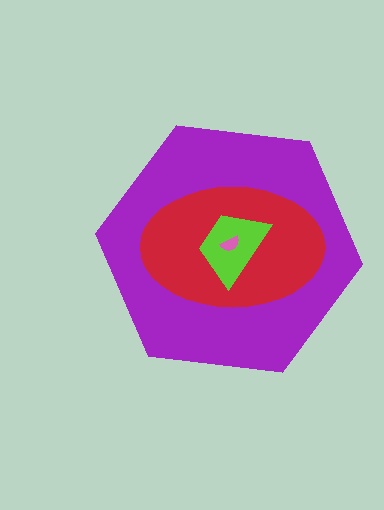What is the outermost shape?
The purple hexagon.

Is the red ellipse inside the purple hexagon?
Yes.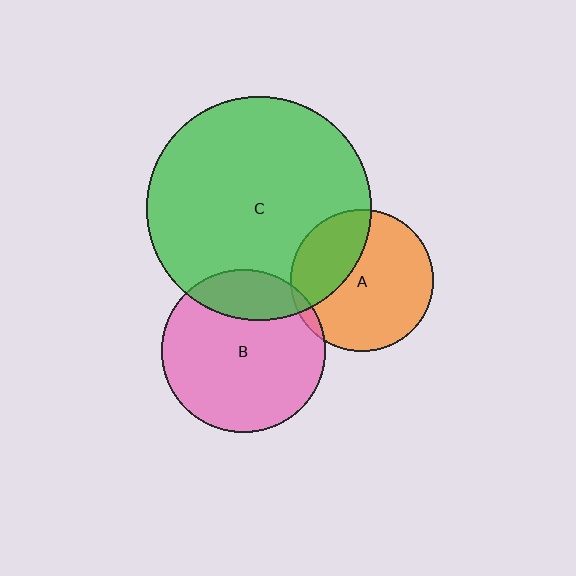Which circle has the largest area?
Circle C (green).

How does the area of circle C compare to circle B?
Approximately 1.9 times.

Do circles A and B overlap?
Yes.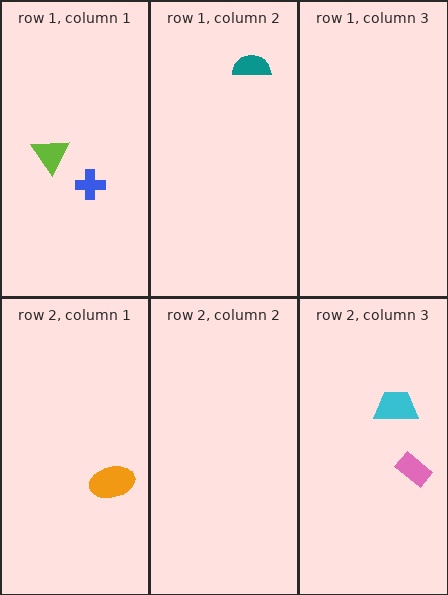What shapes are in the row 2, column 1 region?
The orange ellipse.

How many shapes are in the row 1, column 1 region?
2.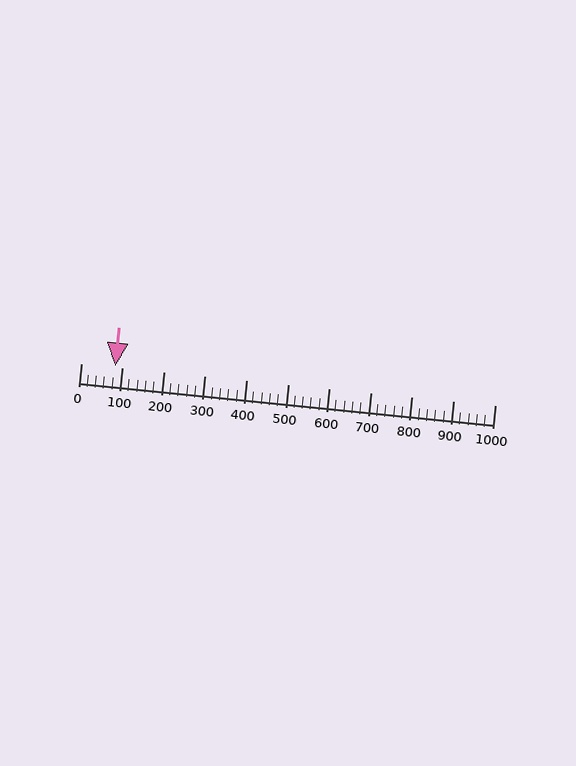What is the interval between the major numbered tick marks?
The major tick marks are spaced 100 units apart.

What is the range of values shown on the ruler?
The ruler shows values from 0 to 1000.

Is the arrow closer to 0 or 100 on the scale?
The arrow is closer to 100.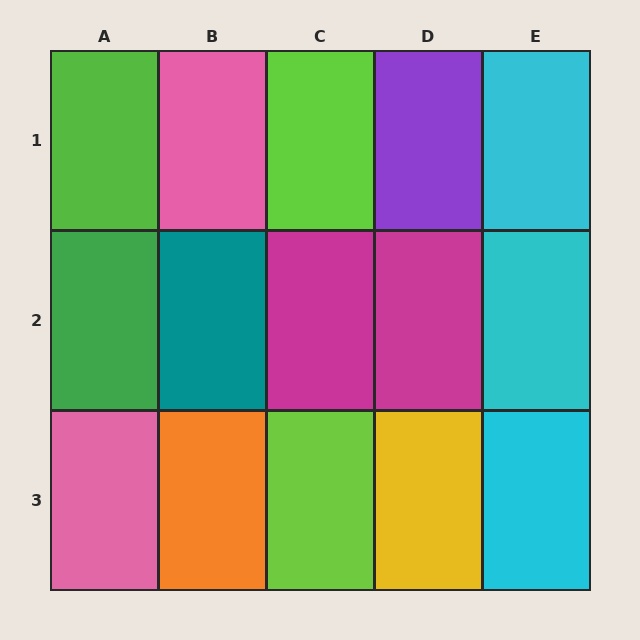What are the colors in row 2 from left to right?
Green, teal, magenta, magenta, cyan.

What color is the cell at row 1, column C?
Lime.